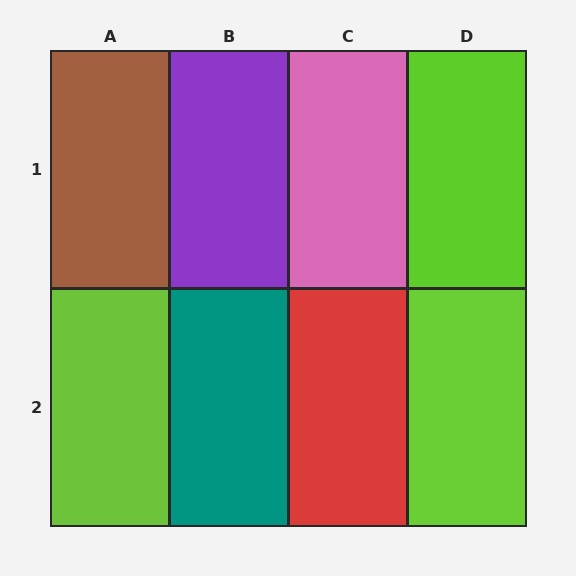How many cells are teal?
1 cell is teal.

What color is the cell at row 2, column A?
Lime.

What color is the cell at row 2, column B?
Teal.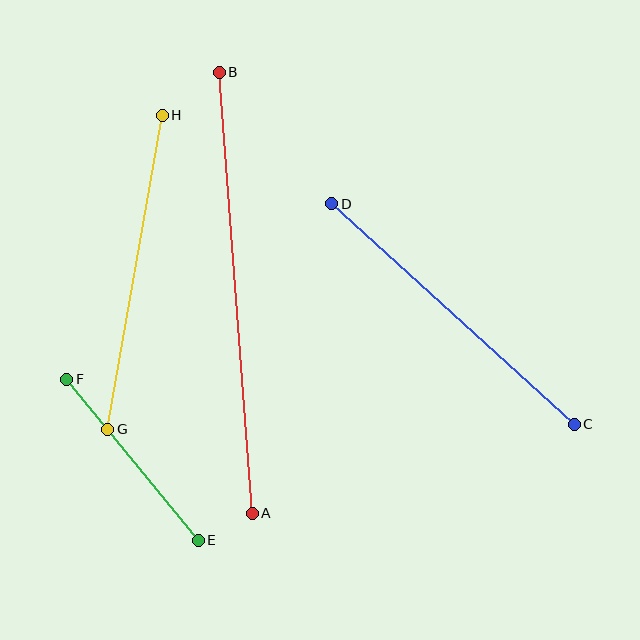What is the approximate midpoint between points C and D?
The midpoint is at approximately (453, 314) pixels.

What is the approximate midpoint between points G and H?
The midpoint is at approximately (135, 272) pixels.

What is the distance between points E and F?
The distance is approximately 208 pixels.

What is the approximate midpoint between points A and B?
The midpoint is at approximately (236, 293) pixels.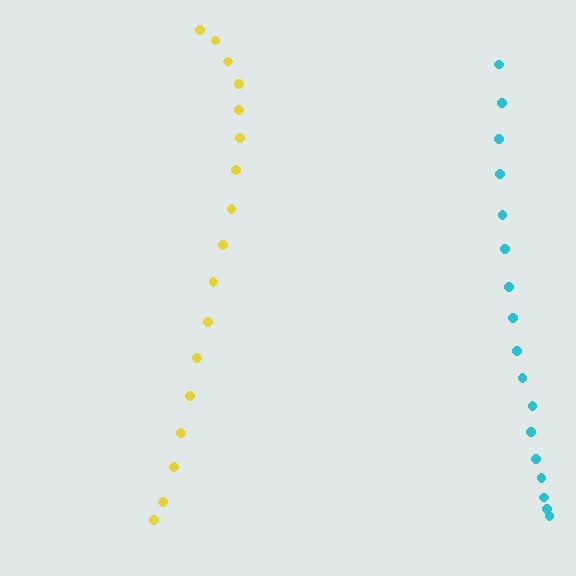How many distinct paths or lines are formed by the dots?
There are 2 distinct paths.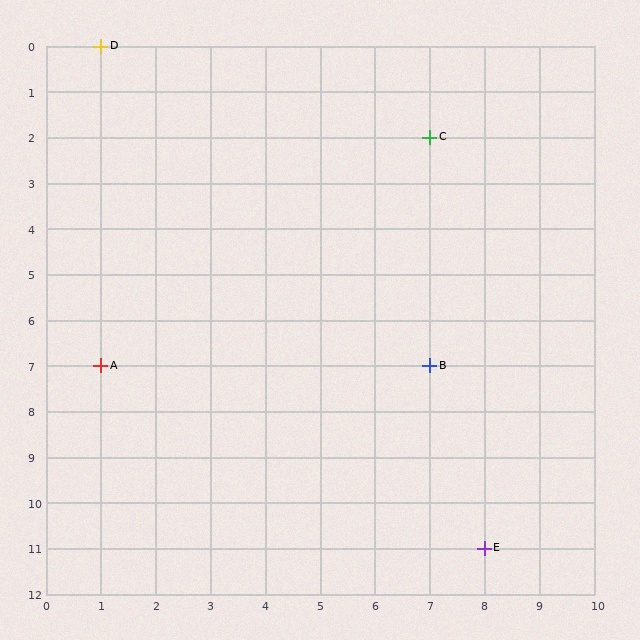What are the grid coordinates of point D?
Point D is at grid coordinates (1, 0).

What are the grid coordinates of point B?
Point B is at grid coordinates (7, 7).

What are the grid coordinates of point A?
Point A is at grid coordinates (1, 7).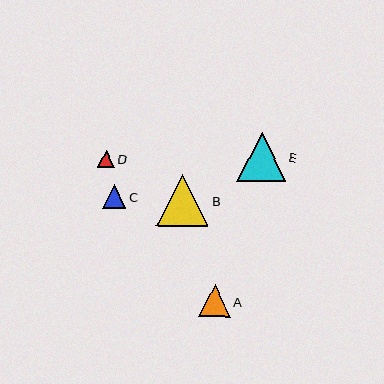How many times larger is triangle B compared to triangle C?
Triangle B is approximately 2.2 times the size of triangle C.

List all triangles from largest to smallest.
From largest to smallest: B, E, A, C, D.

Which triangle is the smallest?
Triangle D is the smallest with a size of approximately 17 pixels.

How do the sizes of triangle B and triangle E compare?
Triangle B and triangle E are approximately the same size.